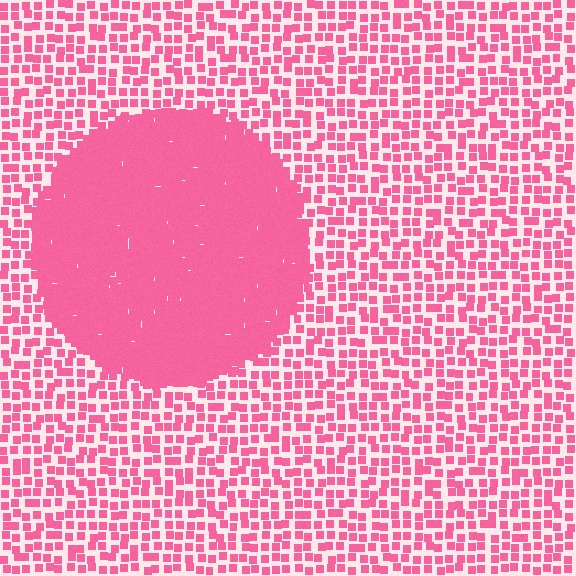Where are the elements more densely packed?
The elements are more densely packed inside the circle boundary.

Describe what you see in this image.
The image contains small pink elements arranged at two different densities. A circle-shaped region is visible where the elements are more densely packed than the surrounding area.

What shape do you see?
I see a circle.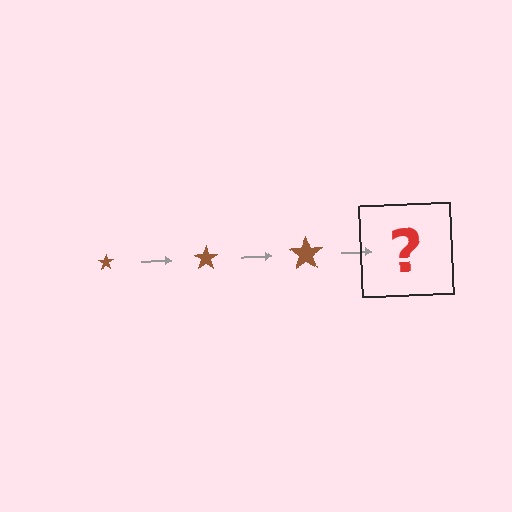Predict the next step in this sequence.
The next step is a brown star, larger than the previous one.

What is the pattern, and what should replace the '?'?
The pattern is that the star gets progressively larger each step. The '?' should be a brown star, larger than the previous one.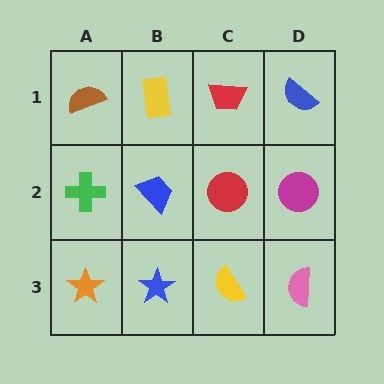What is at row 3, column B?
A blue star.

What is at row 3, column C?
A yellow semicircle.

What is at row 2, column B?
A blue trapezoid.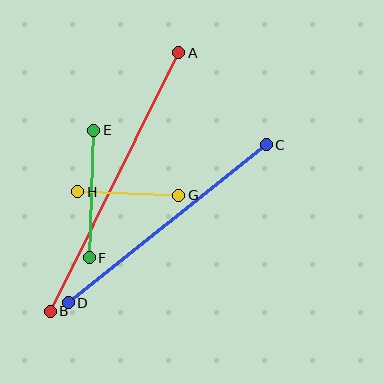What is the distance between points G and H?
The distance is approximately 101 pixels.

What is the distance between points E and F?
The distance is approximately 128 pixels.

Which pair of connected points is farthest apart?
Points A and B are farthest apart.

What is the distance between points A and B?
The distance is approximately 289 pixels.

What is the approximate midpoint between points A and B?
The midpoint is at approximately (114, 182) pixels.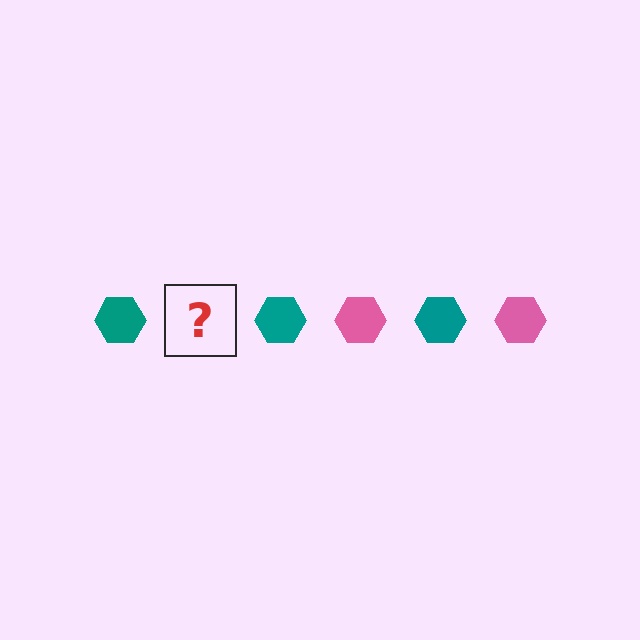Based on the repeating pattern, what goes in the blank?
The blank should be a pink hexagon.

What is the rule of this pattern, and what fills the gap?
The rule is that the pattern cycles through teal, pink hexagons. The gap should be filled with a pink hexagon.